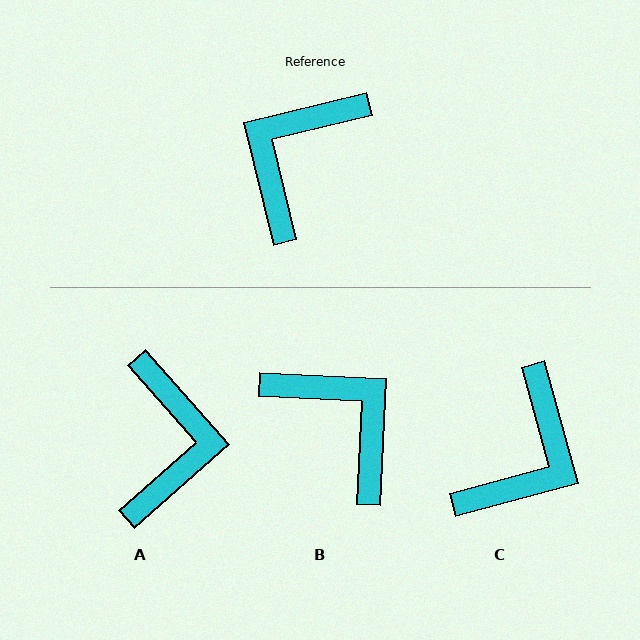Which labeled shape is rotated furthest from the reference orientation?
C, about 178 degrees away.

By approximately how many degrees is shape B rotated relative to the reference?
Approximately 107 degrees clockwise.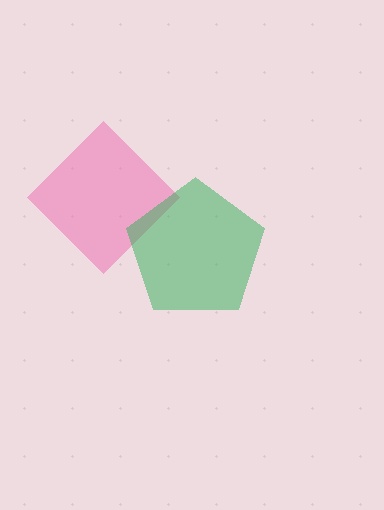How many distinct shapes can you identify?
There are 2 distinct shapes: a pink diamond, a green pentagon.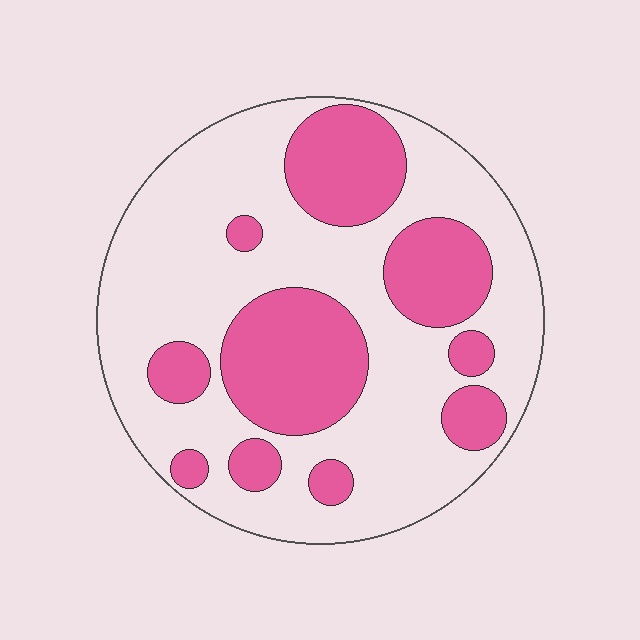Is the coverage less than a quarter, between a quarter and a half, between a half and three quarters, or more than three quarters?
Between a quarter and a half.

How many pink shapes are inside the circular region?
10.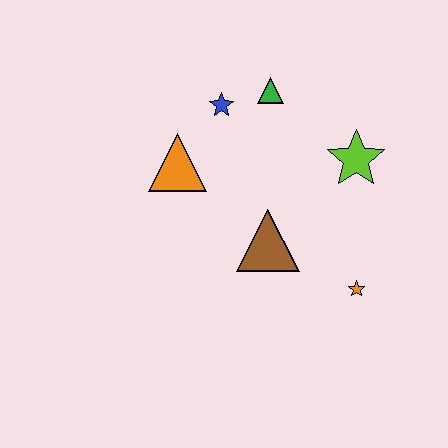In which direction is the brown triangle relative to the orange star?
The brown triangle is to the left of the orange star.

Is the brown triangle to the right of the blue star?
Yes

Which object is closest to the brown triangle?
The orange star is closest to the brown triangle.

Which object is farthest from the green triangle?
The orange star is farthest from the green triangle.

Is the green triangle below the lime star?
No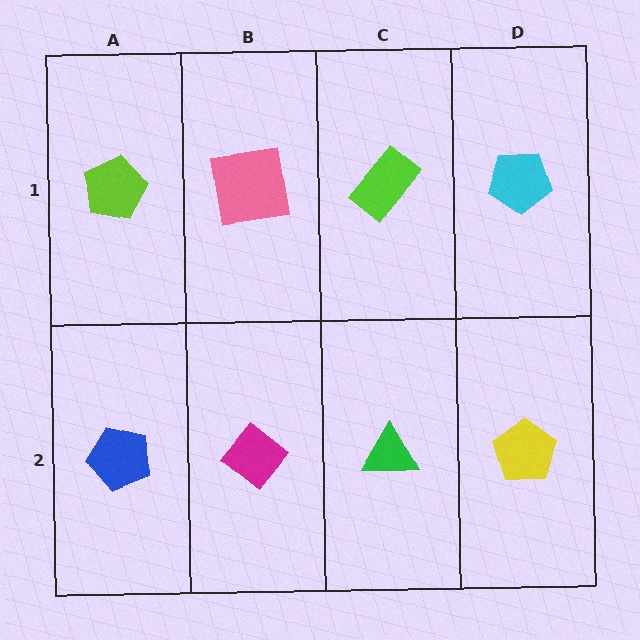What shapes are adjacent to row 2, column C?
A lime rectangle (row 1, column C), a magenta diamond (row 2, column B), a yellow pentagon (row 2, column D).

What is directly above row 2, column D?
A cyan pentagon.